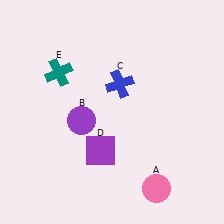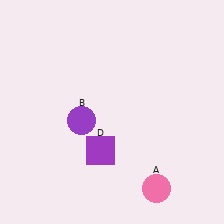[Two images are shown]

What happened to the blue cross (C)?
The blue cross (C) was removed in Image 2. It was in the top-right area of Image 1.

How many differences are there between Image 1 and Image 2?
There are 2 differences between the two images.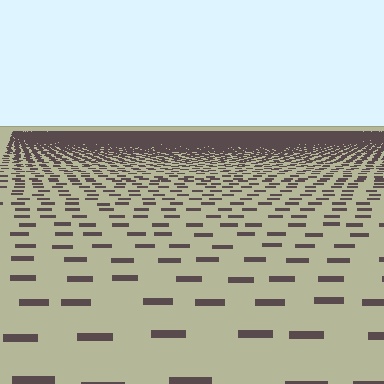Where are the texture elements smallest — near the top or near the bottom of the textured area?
Near the top.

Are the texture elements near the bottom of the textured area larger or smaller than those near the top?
Larger. Near the bottom, elements are closer to the viewer and appear at a bigger on-screen size.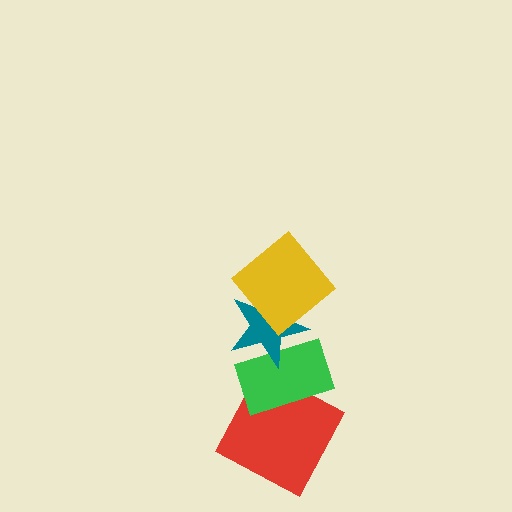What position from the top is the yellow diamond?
The yellow diamond is 1st from the top.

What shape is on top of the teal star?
The yellow diamond is on top of the teal star.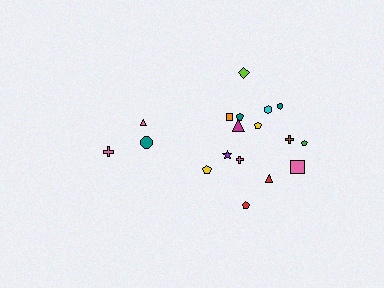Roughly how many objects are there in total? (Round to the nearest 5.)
Roughly 20 objects in total.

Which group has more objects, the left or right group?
The right group.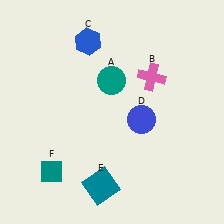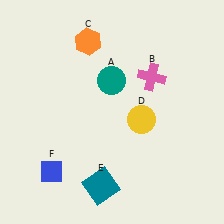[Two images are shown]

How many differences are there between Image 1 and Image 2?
There are 3 differences between the two images.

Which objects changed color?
C changed from blue to orange. D changed from blue to yellow. F changed from teal to blue.